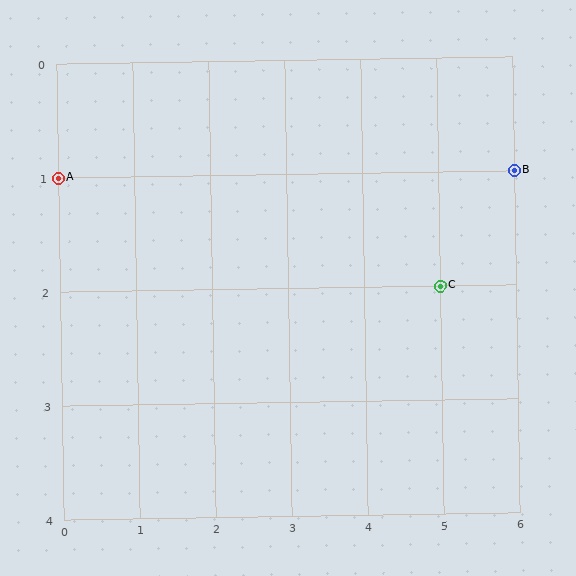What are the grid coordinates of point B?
Point B is at grid coordinates (6, 1).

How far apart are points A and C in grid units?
Points A and C are 5 columns and 1 row apart (about 5.1 grid units diagonally).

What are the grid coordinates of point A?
Point A is at grid coordinates (0, 1).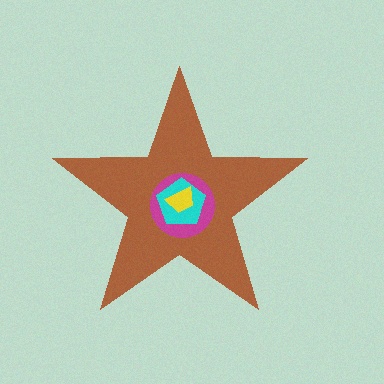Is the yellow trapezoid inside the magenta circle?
Yes.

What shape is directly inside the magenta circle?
The cyan pentagon.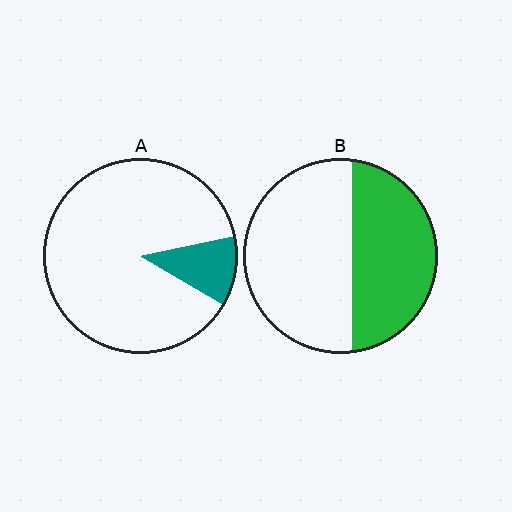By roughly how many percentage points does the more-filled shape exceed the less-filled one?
By roughly 30 percentage points (B over A).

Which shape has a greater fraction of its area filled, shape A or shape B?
Shape B.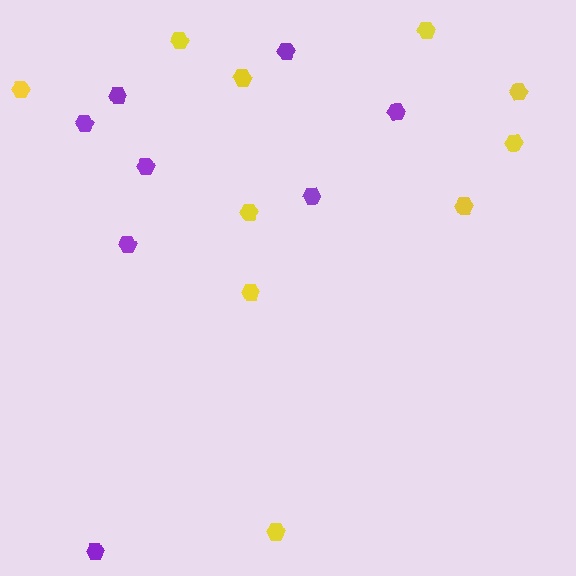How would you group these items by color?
There are 2 groups: one group of yellow hexagons (10) and one group of purple hexagons (8).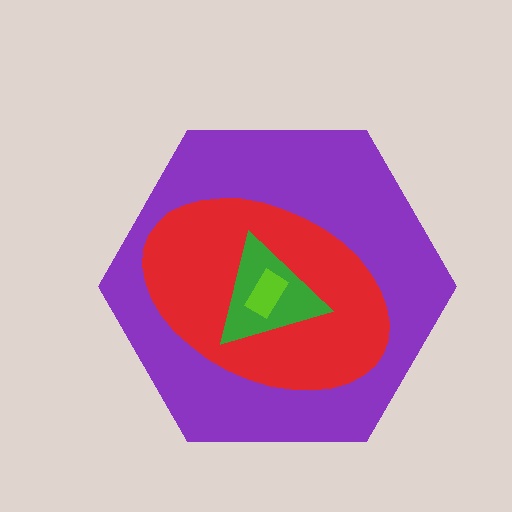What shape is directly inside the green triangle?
The lime rectangle.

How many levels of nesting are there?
4.